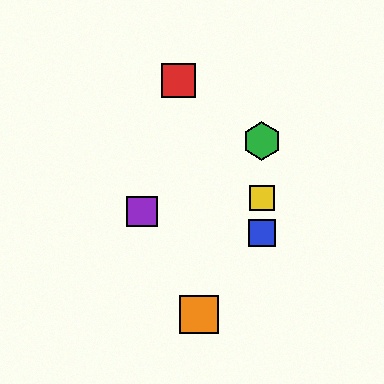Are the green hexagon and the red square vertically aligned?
No, the green hexagon is at x≈262 and the red square is at x≈179.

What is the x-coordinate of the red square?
The red square is at x≈179.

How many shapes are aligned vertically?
3 shapes (the blue square, the green hexagon, the yellow square) are aligned vertically.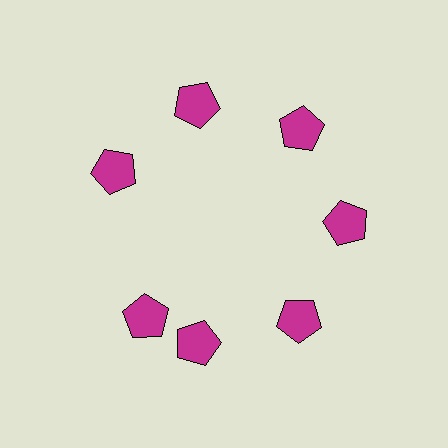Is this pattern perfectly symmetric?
No. The 7 magenta pentagons are arranged in a ring, but one element near the 8 o'clock position is rotated out of alignment along the ring, breaking the 7-fold rotational symmetry.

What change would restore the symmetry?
The symmetry would be restored by rotating it back into even spacing with its neighbors so that all 7 pentagons sit at equal angles and equal distance from the center.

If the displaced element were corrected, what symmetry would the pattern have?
It would have 7-fold rotational symmetry — the pattern would map onto itself every 51 degrees.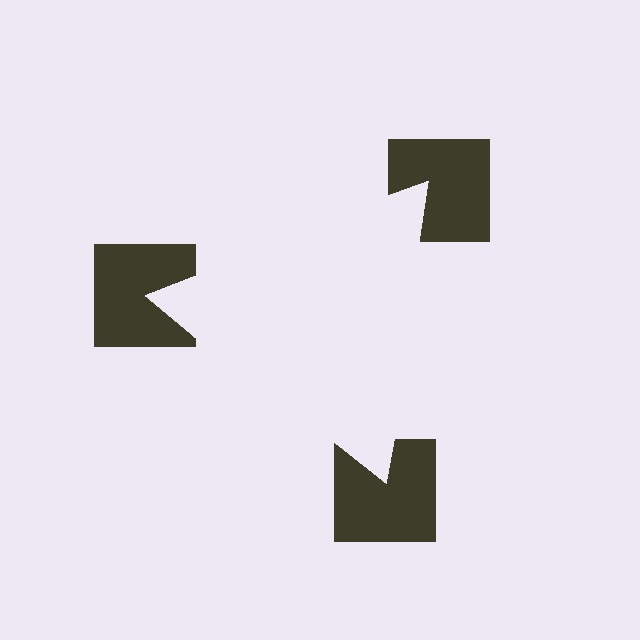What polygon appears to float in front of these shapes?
An illusory triangle — its edges are inferred from the aligned wedge cuts in the notched squares, not physically drawn.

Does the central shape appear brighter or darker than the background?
It typically appears slightly brighter than the background, even though no actual brightness change is drawn.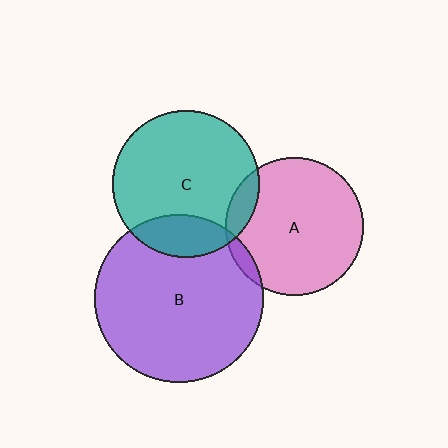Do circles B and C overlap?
Yes.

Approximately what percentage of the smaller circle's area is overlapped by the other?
Approximately 20%.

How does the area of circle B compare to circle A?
Approximately 1.5 times.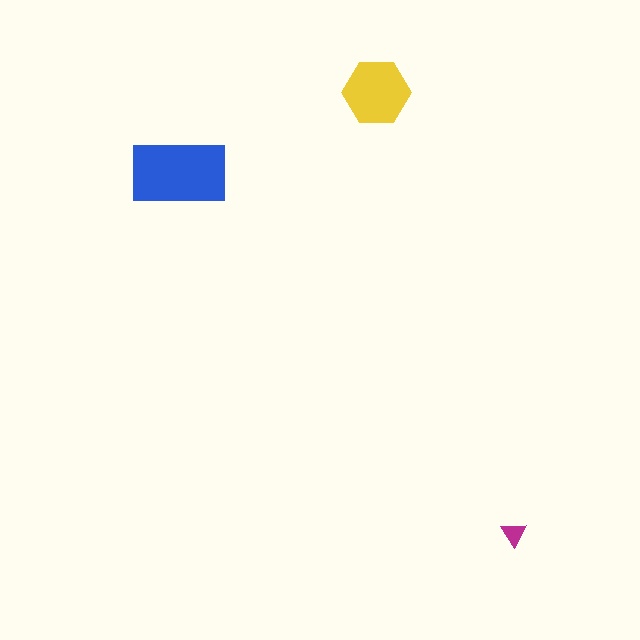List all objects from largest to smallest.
The blue rectangle, the yellow hexagon, the magenta triangle.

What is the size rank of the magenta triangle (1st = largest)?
3rd.